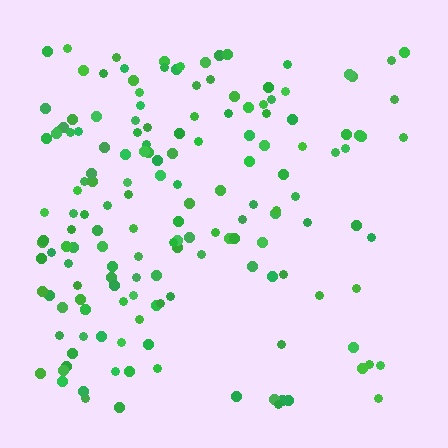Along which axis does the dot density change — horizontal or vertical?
Horizontal.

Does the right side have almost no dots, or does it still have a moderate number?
Still a moderate number, just noticeably fewer than the left.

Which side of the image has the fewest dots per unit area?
The right.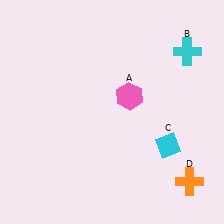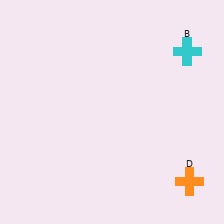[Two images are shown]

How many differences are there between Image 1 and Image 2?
There are 2 differences between the two images.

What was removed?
The cyan diamond (C), the pink hexagon (A) were removed in Image 2.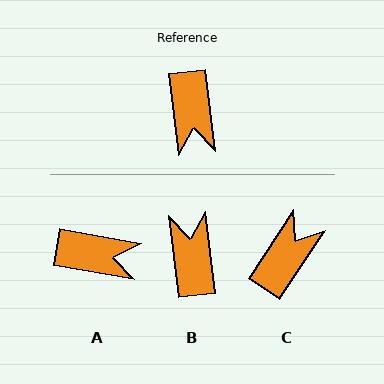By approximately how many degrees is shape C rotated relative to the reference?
Approximately 140 degrees counter-clockwise.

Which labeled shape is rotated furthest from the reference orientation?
B, about 180 degrees away.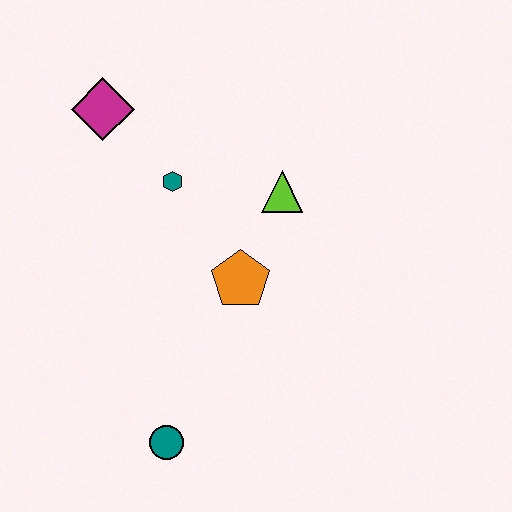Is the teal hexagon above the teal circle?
Yes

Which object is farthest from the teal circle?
The magenta diamond is farthest from the teal circle.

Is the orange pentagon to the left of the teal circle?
No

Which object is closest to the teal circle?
The orange pentagon is closest to the teal circle.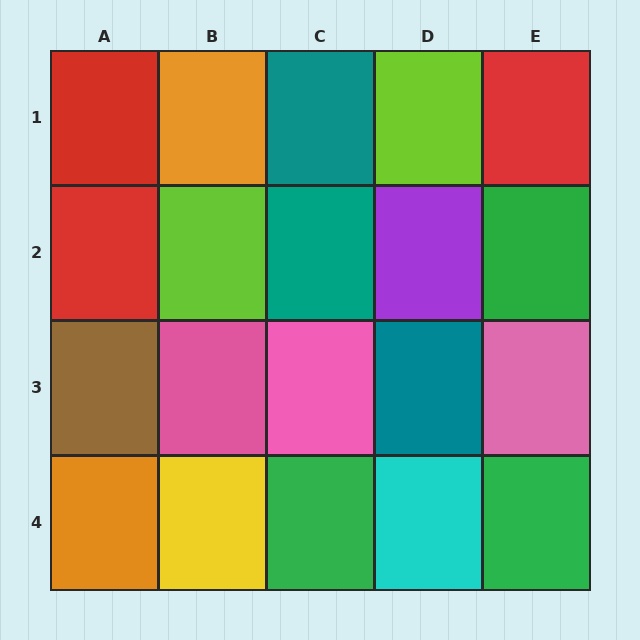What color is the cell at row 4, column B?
Yellow.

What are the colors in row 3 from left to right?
Brown, pink, pink, teal, pink.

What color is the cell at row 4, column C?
Green.